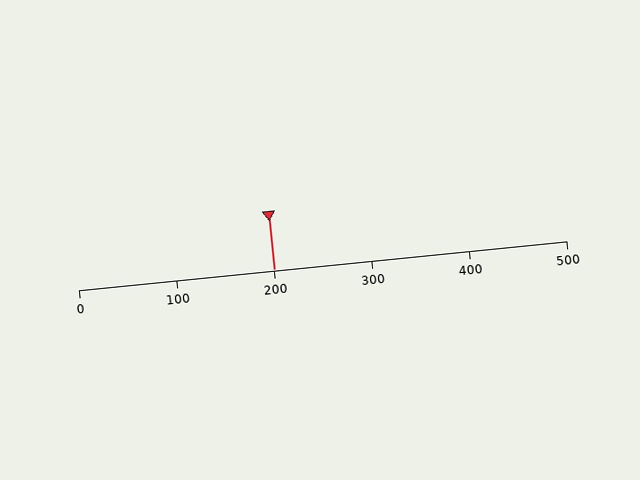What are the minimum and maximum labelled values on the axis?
The axis runs from 0 to 500.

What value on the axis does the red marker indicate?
The marker indicates approximately 200.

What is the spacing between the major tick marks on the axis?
The major ticks are spaced 100 apart.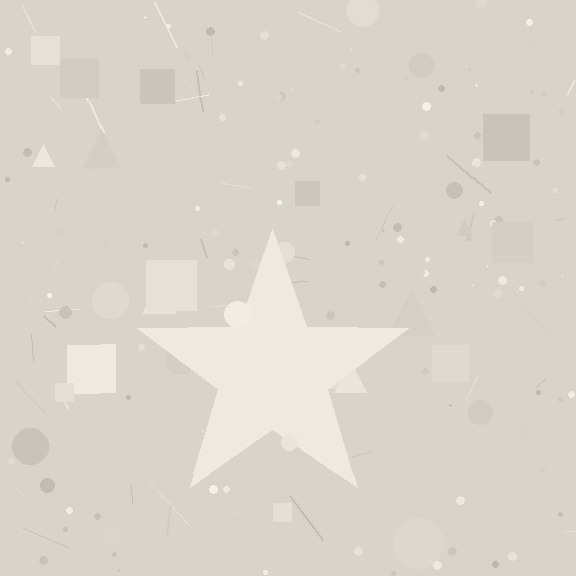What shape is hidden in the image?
A star is hidden in the image.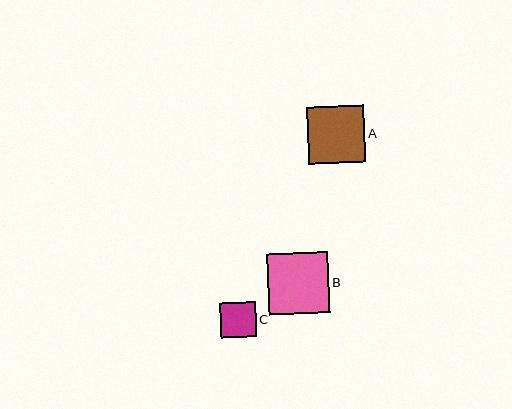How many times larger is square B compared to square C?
Square B is approximately 1.7 times the size of square C.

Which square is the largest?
Square B is the largest with a size of approximately 61 pixels.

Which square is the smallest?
Square C is the smallest with a size of approximately 36 pixels.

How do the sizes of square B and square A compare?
Square B and square A are approximately the same size.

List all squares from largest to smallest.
From largest to smallest: B, A, C.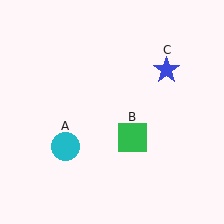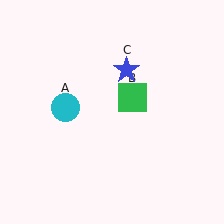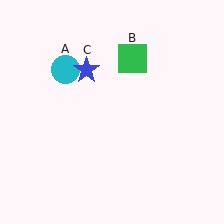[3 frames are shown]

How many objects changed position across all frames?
3 objects changed position: cyan circle (object A), green square (object B), blue star (object C).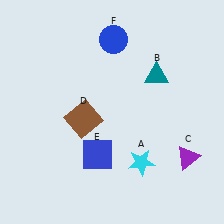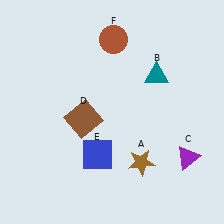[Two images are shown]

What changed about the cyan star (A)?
In Image 1, A is cyan. In Image 2, it changed to brown.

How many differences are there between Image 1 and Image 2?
There are 2 differences between the two images.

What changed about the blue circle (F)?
In Image 1, F is blue. In Image 2, it changed to brown.